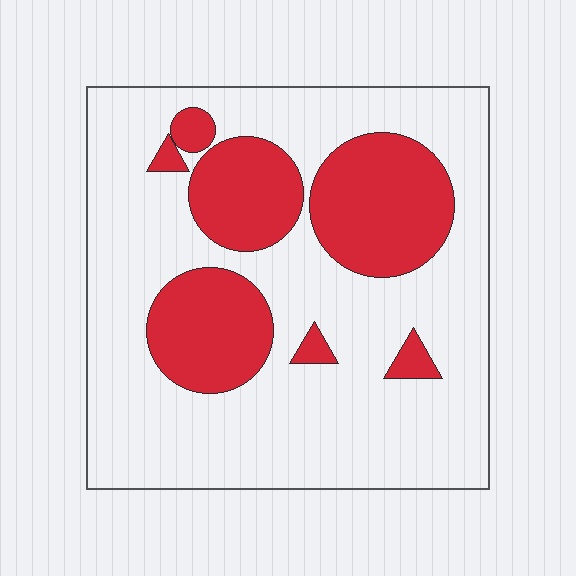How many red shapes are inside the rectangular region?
7.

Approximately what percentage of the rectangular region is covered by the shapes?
Approximately 30%.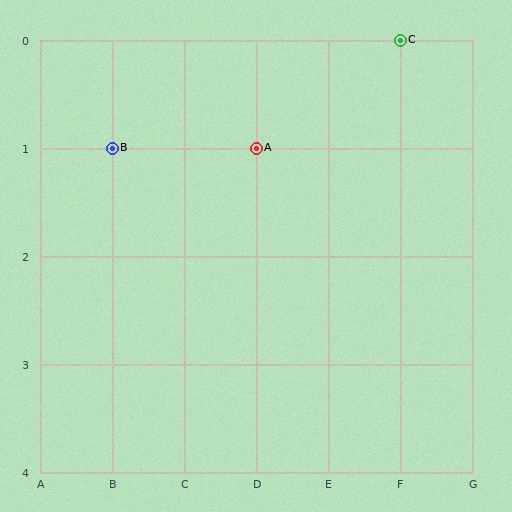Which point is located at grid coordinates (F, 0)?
Point C is at (F, 0).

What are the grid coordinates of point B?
Point B is at grid coordinates (B, 1).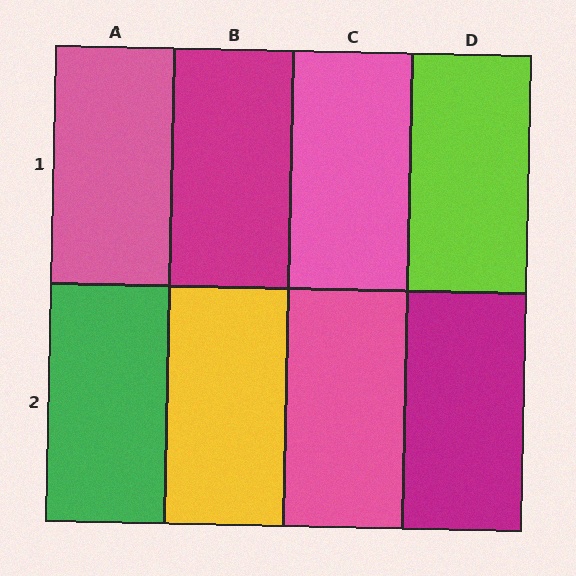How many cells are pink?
3 cells are pink.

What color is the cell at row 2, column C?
Pink.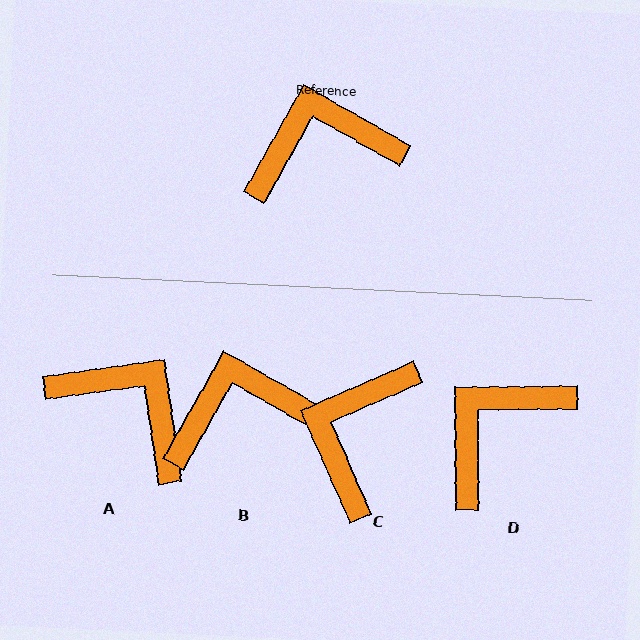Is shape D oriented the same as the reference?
No, it is off by about 30 degrees.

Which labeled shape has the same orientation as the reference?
B.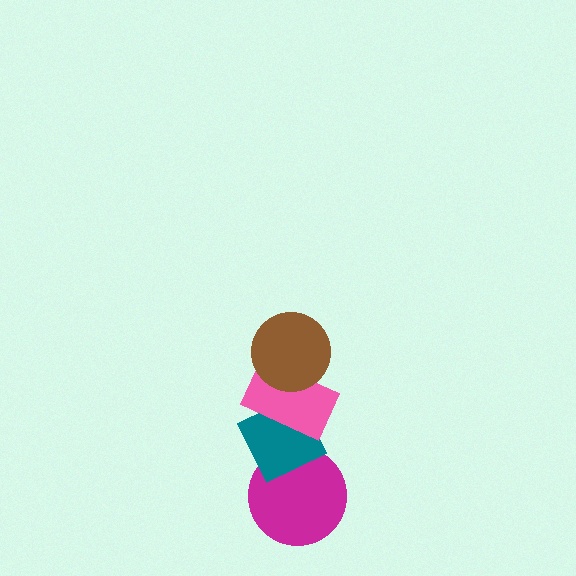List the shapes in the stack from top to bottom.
From top to bottom: the brown circle, the pink rectangle, the teal diamond, the magenta circle.